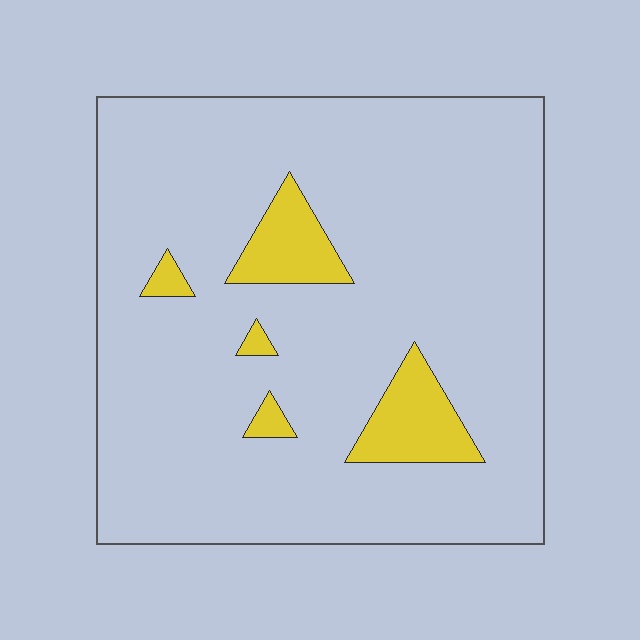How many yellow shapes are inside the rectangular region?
5.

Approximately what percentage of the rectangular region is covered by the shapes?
Approximately 10%.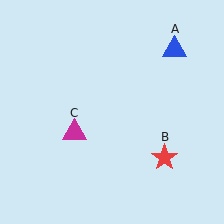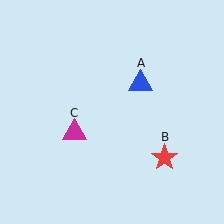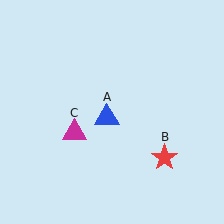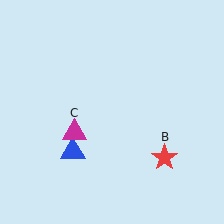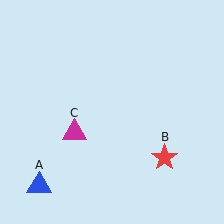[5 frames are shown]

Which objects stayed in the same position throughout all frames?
Red star (object B) and magenta triangle (object C) remained stationary.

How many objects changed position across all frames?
1 object changed position: blue triangle (object A).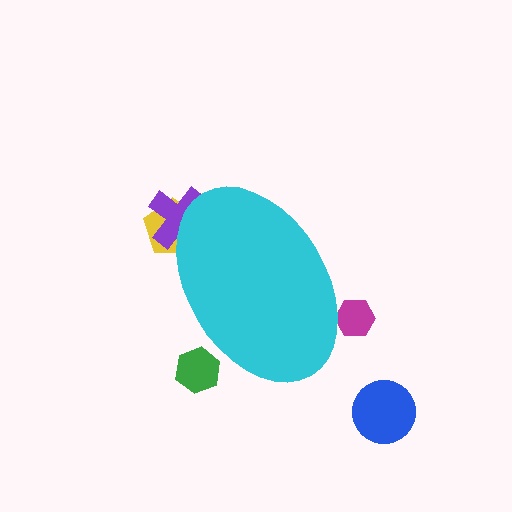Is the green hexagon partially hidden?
Yes, the green hexagon is partially hidden behind the cyan ellipse.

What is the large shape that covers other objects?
A cyan ellipse.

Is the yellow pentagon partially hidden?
Yes, the yellow pentagon is partially hidden behind the cyan ellipse.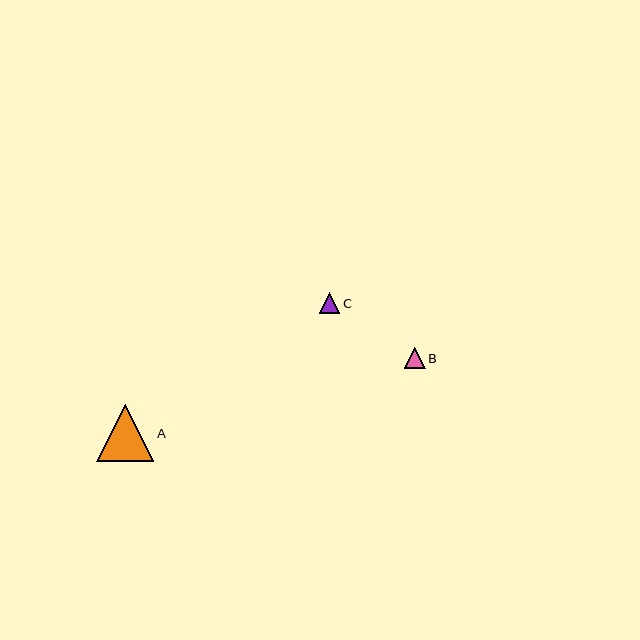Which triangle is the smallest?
Triangle C is the smallest with a size of approximately 20 pixels.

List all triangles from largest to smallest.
From largest to smallest: A, B, C.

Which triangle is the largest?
Triangle A is the largest with a size of approximately 57 pixels.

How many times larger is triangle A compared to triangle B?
Triangle A is approximately 2.7 times the size of triangle B.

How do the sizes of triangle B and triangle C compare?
Triangle B and triangle C are approximately the same size.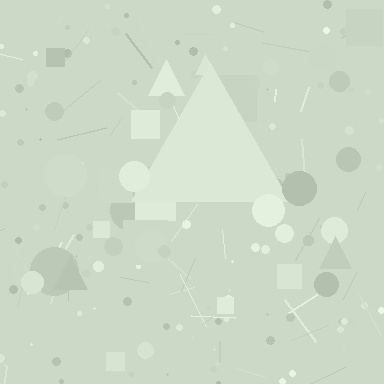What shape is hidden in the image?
A triangle is hidden in the image.